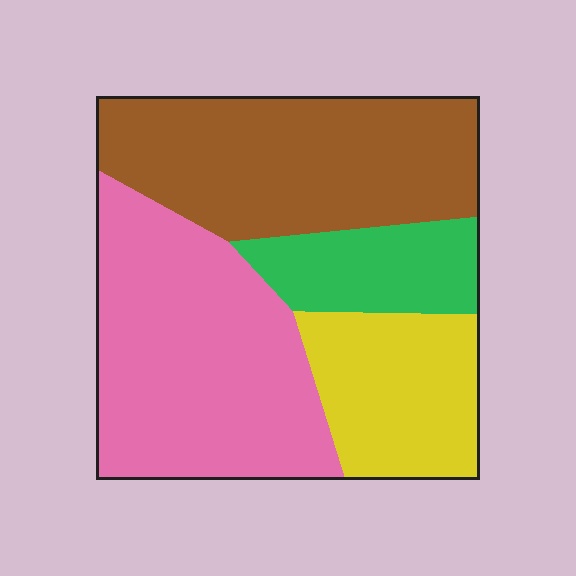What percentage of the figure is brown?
Brown covers roughly 35% of the figure.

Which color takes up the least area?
Green, at roughly 15%.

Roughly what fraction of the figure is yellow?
Yellow takes up between a sixth and a third of the figure.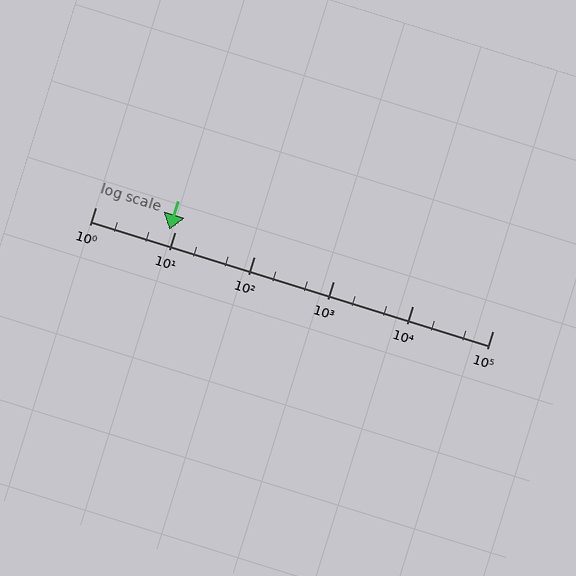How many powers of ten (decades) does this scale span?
The scale spans 5 decades, from 1 to 100000.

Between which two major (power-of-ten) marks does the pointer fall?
The pointer is between 1 and 10.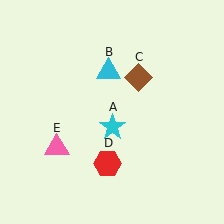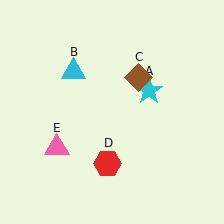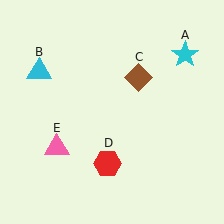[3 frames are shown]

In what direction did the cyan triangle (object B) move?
The cyan triangle (object B) moved left.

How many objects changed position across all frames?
2 objects changed position: cyan star (object A), cyan triangle (object B).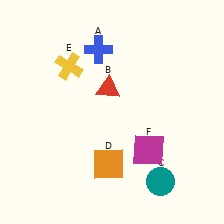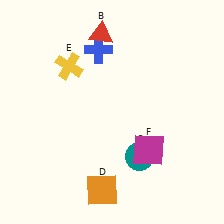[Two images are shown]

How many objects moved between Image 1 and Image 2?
3 objects moved between the two images.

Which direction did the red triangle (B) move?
The red triangle (B) moved up.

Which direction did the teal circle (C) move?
The teal circle (C) moved up.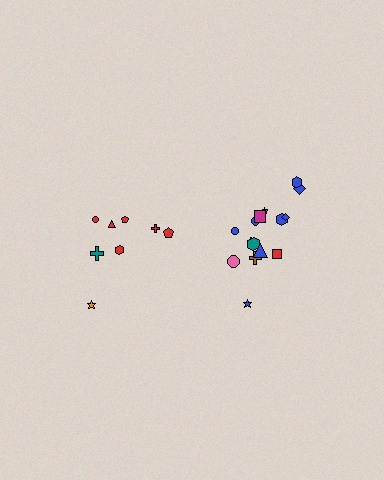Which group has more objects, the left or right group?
The right group.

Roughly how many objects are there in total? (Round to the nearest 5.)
Roughly 25 objects in total.